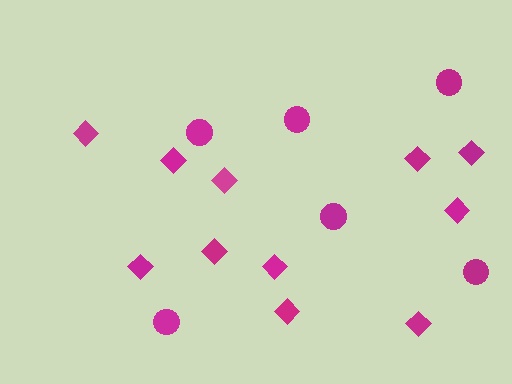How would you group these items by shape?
There are 2 groups: one group of circles (6) and one group of diamonds (11).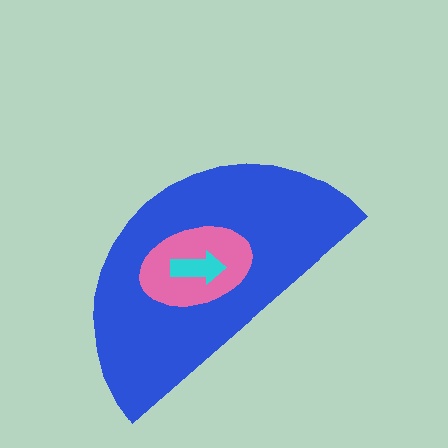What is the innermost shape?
The cyan arrow.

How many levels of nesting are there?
3.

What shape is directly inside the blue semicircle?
The pink ellipse.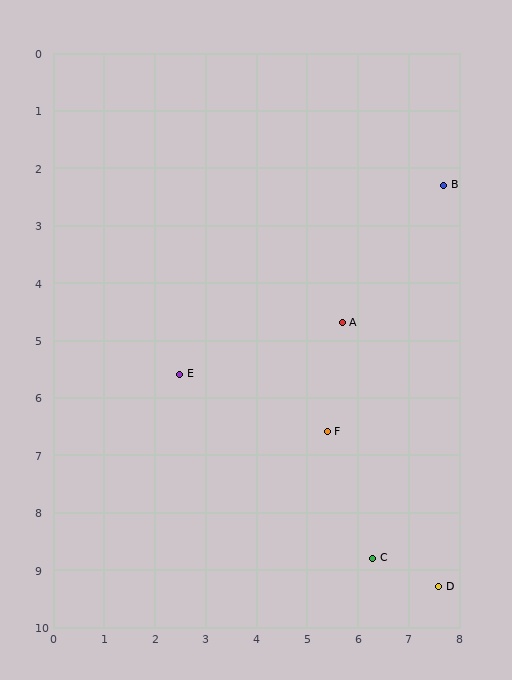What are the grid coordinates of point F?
Point F is at approximately (5.4, 6.6).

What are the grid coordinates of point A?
Point A is at approximately (5.7, 4.7).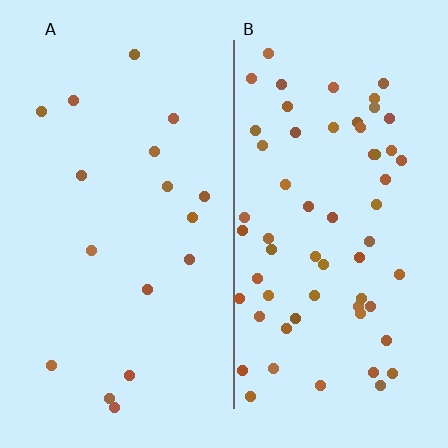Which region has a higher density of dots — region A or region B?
B (the right).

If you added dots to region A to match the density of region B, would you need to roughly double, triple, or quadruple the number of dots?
Approximately quadruple.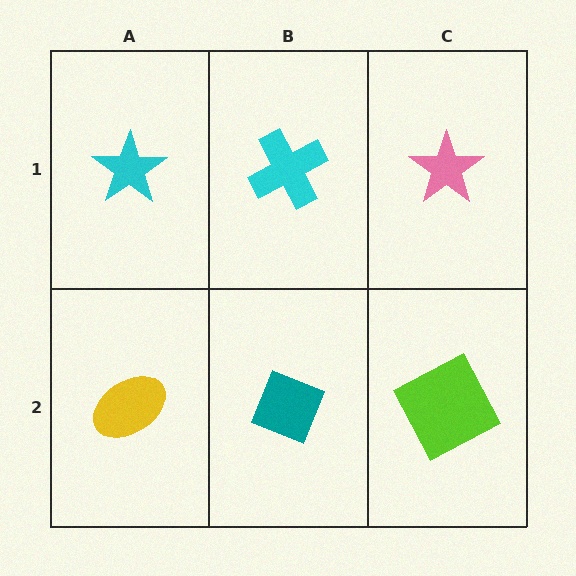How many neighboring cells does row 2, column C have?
2.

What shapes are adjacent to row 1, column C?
A lime square (row 2, column C), a cyan cross (row 1, column B).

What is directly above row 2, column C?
A pink star.